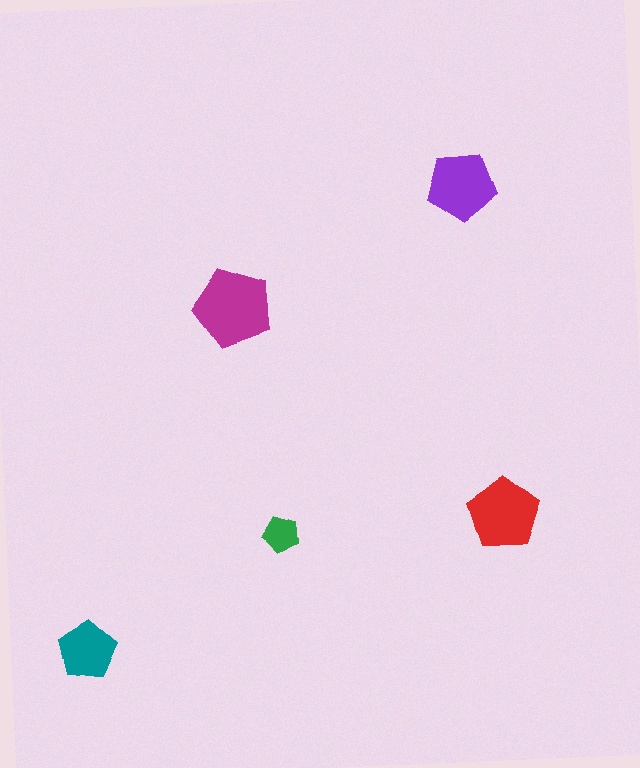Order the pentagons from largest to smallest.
the magenta one, the red one, the purple one, the teal one, the green one.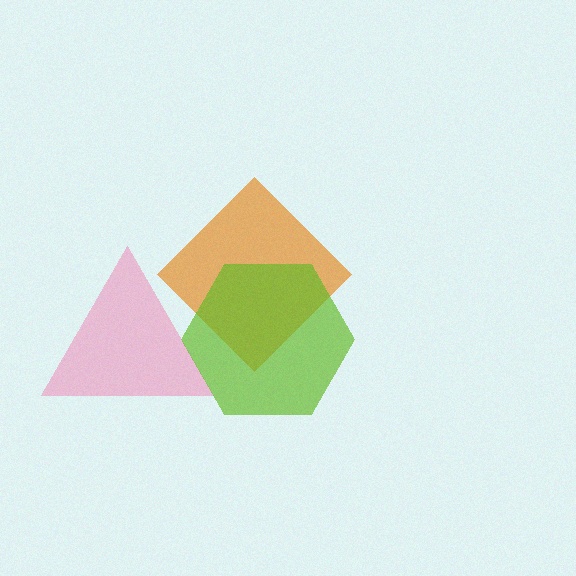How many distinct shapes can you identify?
There are 3 distinct shapes: a pink triangle, an orange diamond, a lime hexagon.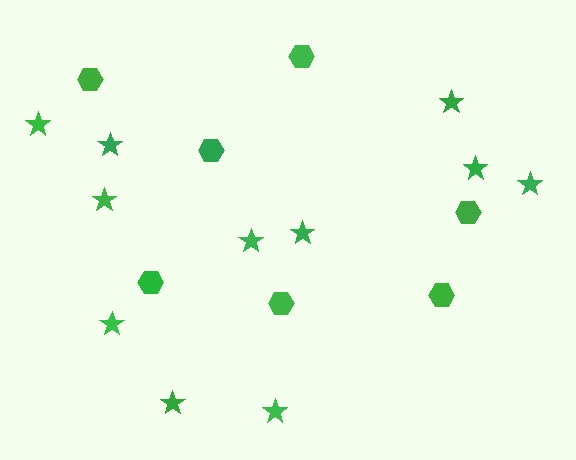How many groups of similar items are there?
There are 2 groups: one group of stars (11) and one group of hexagons (7).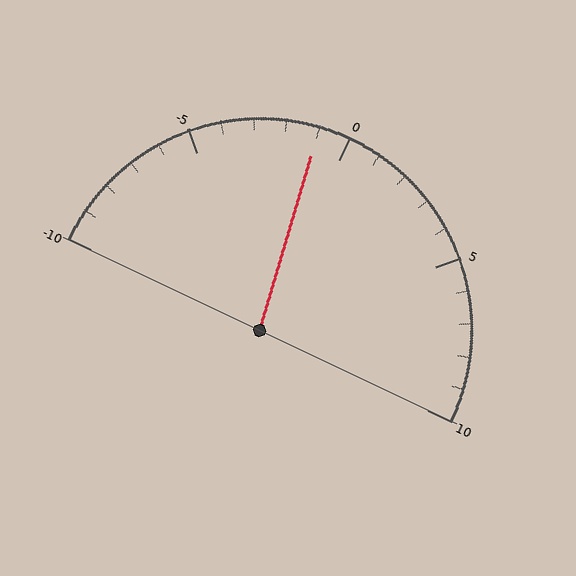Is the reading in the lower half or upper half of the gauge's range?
The reading is in the lower half of the range (-10 to 10).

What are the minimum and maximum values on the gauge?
The gauge ranges from -10 to 10.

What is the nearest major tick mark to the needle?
The nearest major tick mark is 0.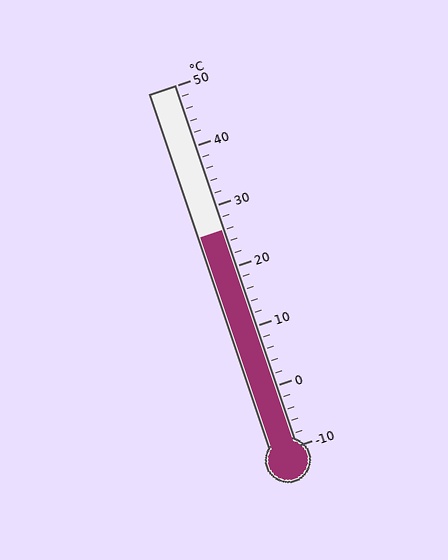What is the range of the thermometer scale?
The thermometer scale ranges from -10°C to 50°C.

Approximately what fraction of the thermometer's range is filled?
The thermometer is filled to approximately 60% of its range.